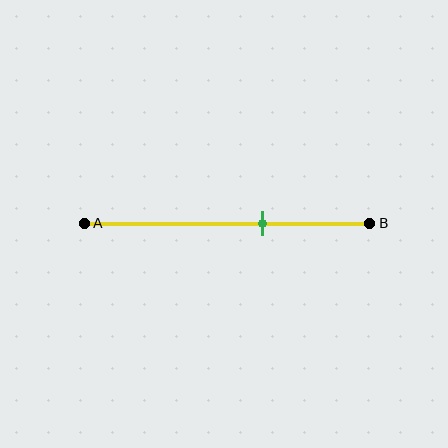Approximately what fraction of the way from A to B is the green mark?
The green mark is approximately 65% of the way from A to B.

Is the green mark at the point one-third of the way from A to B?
No, the mark is at about 65% from A, not at the 33% one-third point.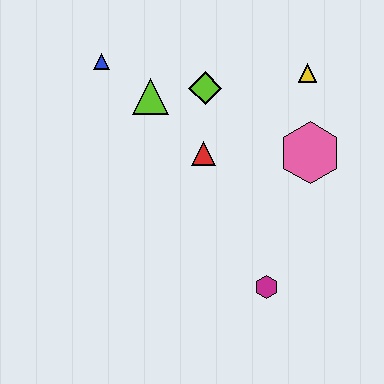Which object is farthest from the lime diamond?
The magenta hexagon is farthest from the lime diamond.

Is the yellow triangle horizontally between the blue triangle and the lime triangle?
No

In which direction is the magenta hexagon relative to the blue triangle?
The magenta hexagon is below the blue triangle.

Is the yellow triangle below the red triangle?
No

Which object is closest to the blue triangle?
The lime triangle is closest to the blue triangle.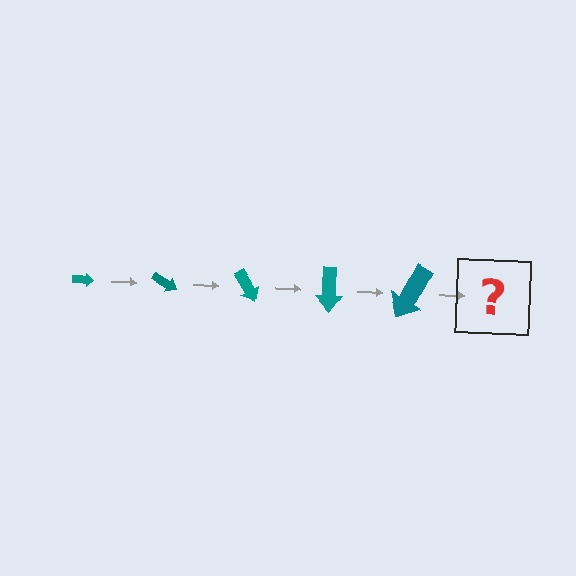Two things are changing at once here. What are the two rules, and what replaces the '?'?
The two rules are that the arrow grows larger each step and it rotates 30 degrees each step. The '?' should be an arrow, larger than the previous one and rotated 150 degrees from the start.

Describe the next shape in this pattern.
It should be an arrow, larger than the previous one and rotated 150 degrees from the start.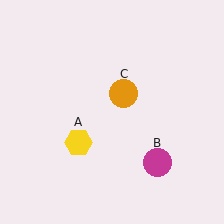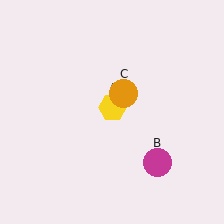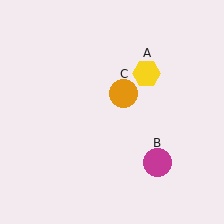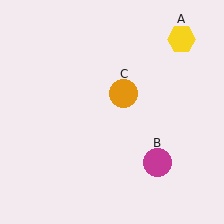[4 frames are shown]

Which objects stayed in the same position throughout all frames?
Magenta circle (object B) and orange circle (object C) remained stationary.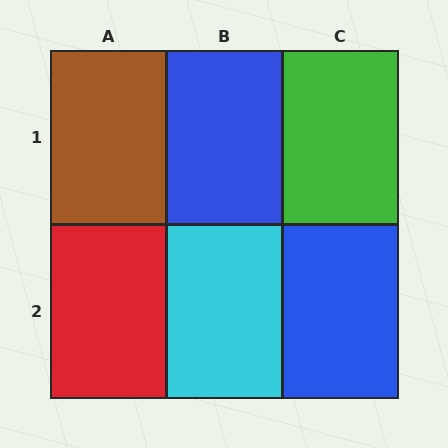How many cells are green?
1 cell is green.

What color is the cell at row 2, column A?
Red.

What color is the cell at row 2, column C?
Blue.